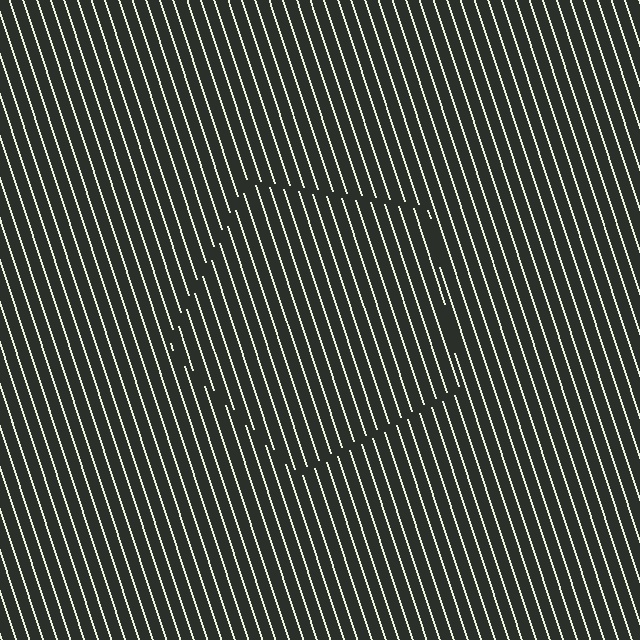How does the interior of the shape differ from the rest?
The interior of the shape contains the same grating, shifted by half a period — the contour is defined by the phase discontinuity where line-ends from the inner and outer gratings abut.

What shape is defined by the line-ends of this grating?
An illusory pentagon. The interior of the shape contains the same grating, shifted by half a period — the contour is defined by the phase discontinuity where line-ends from the inner and outer gratings abut.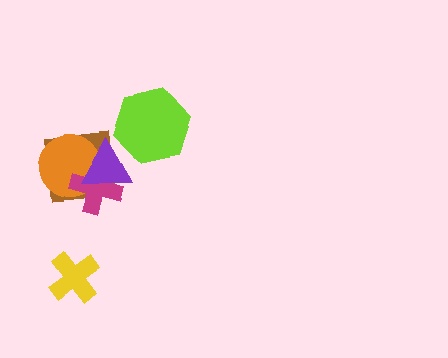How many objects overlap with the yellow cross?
0 objects overlap with the yellow cross.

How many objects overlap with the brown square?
3 objects overlap with the brown square.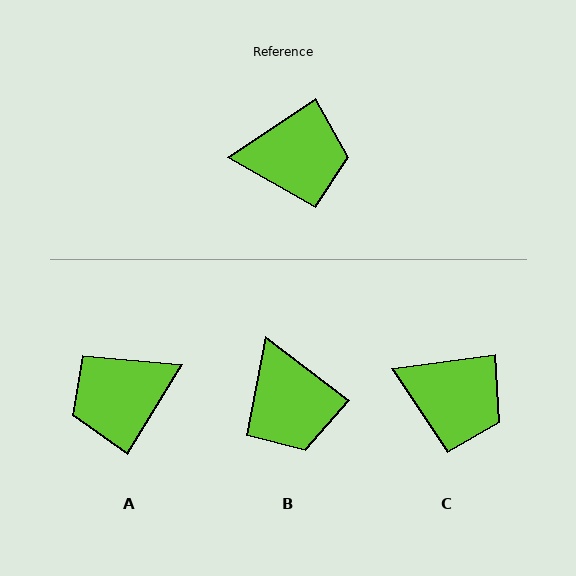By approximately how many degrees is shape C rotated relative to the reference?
Approximately 26 degrees clockwise.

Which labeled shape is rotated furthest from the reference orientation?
A, about 156 degrees away.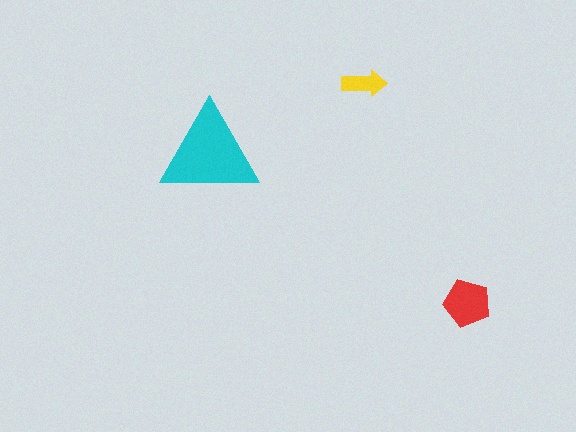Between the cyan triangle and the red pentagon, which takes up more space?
The cyan triangle.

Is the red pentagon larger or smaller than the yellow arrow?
Larger.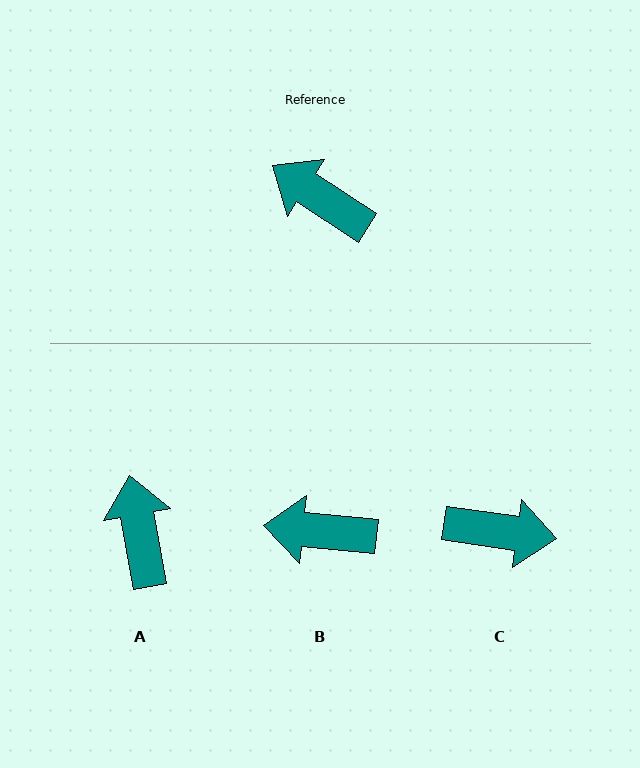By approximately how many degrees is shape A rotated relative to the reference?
Approximately 47 degrees clockwise.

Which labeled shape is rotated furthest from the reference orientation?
C, about 155 degrees away.